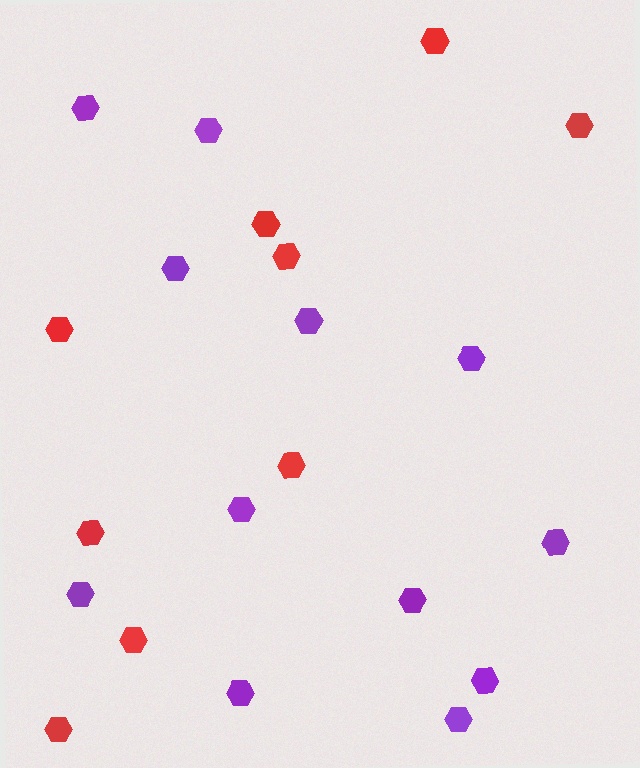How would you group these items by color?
There are 2 groups: one group of purple hexagons (12) and one group of red hexagons (9).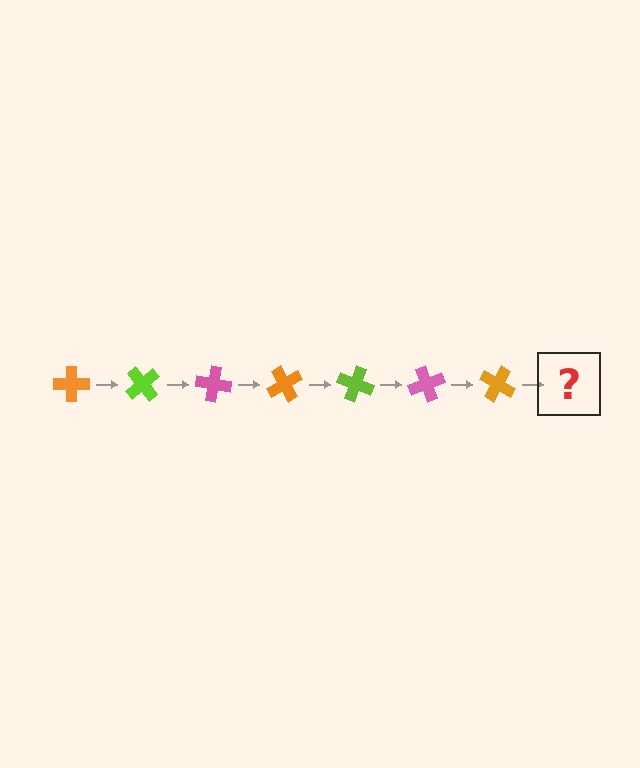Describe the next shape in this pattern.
It should be a lime cross, rotated 350 degrees from the start.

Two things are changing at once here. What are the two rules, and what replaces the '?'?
The two rules are that it rotates 50 degrees each step and the color cycles through orange, lime, and pink. The '?' should be a lime cross, rotated 350 degrees from the start.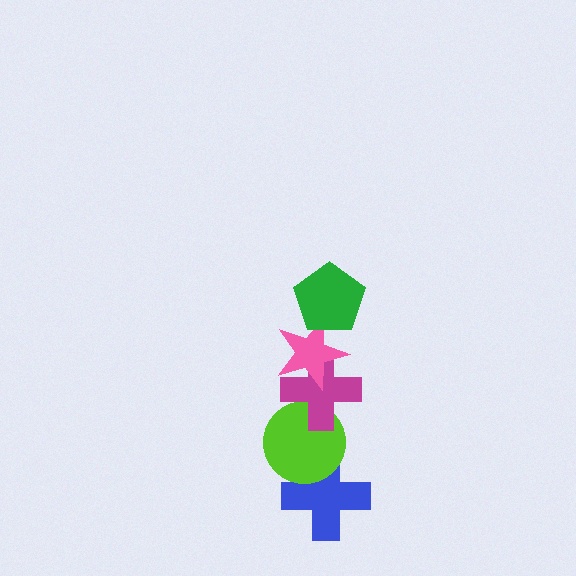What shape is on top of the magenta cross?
The pink star is on top of the magenta cross.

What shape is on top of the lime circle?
The magenta cross is on top of the lime circle.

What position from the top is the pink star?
The pink star is 2nd from the top.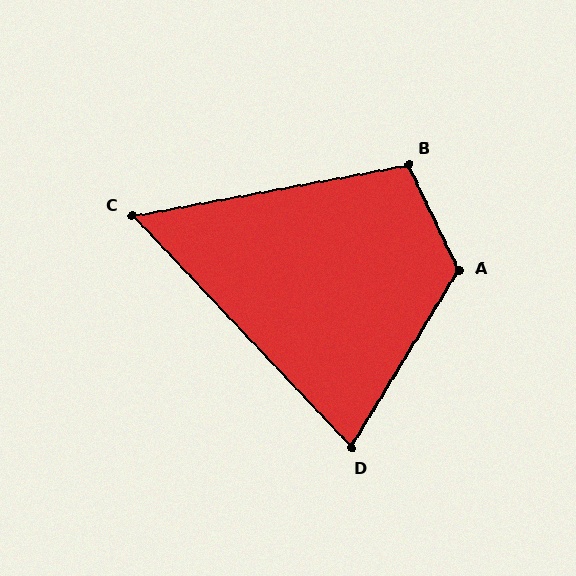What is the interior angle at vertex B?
Approximately 105 degrees (obtuse).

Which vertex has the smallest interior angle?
C, at approximately 57 degrees.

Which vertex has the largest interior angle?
A, at approximately 123 degrees.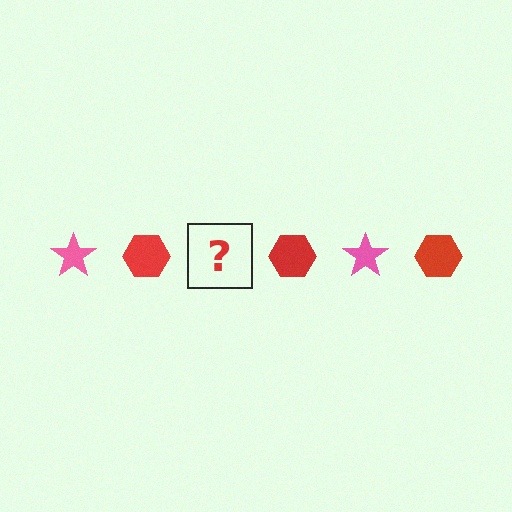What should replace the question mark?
The question mark should be replaced with a pink star.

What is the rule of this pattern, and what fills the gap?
The rule is that the pattern alternates between pink star and red hexagon. The gap should be filled with a pink star.